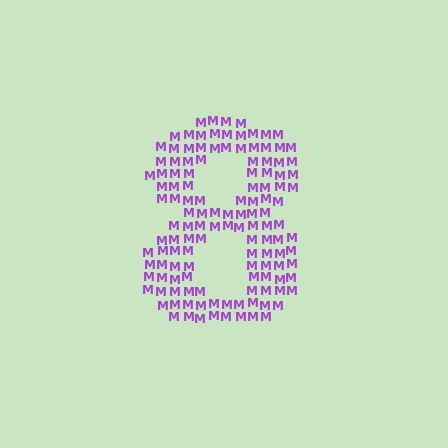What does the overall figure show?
The overall figure shows the digit 8.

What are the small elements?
The small elements are letter M's.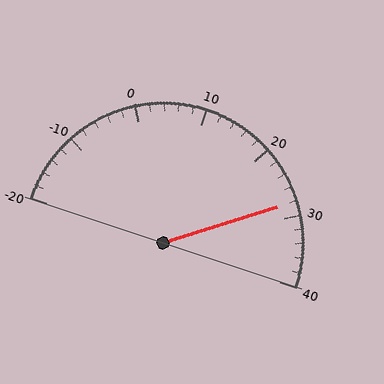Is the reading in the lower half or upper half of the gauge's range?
The reading is in the upper half of the range (-20 to 40).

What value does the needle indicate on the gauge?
The needle indicates approximately 28.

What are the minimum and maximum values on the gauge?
The gauge ranges from -20 to 40.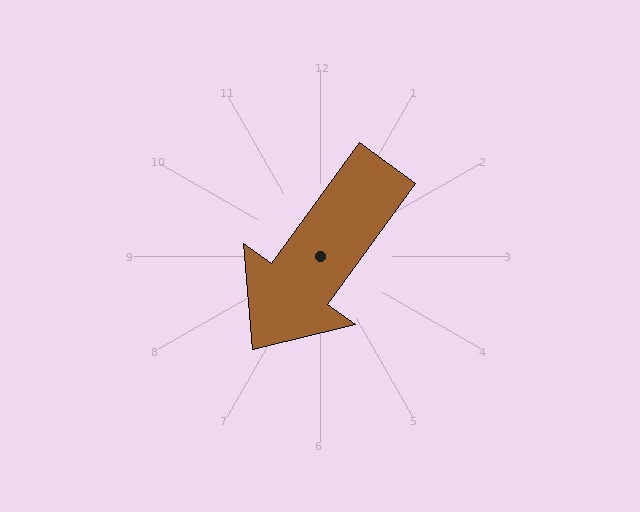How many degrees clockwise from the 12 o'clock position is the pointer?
Approximately 216 degrees.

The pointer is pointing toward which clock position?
Roughly 7 o'clock.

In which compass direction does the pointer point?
Southwest.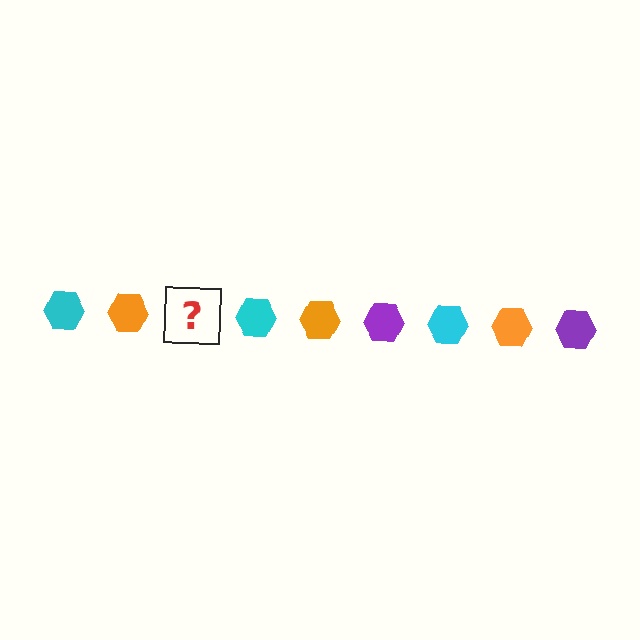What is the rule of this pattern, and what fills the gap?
The rule is that the pattern cycles through cyan, orange, purple hexagons. The gap should be filled with a purple hexagon.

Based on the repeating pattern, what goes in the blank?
The blank should be a purple hexagon.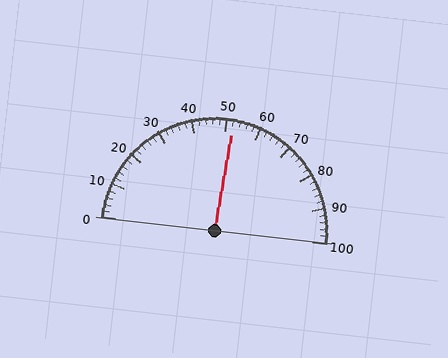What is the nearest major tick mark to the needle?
The nearest major tick mark is 50.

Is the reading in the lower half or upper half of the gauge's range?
The reading is in the upper half of the range (0 to 100).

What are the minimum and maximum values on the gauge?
The gauge ranges from 0 to 100.